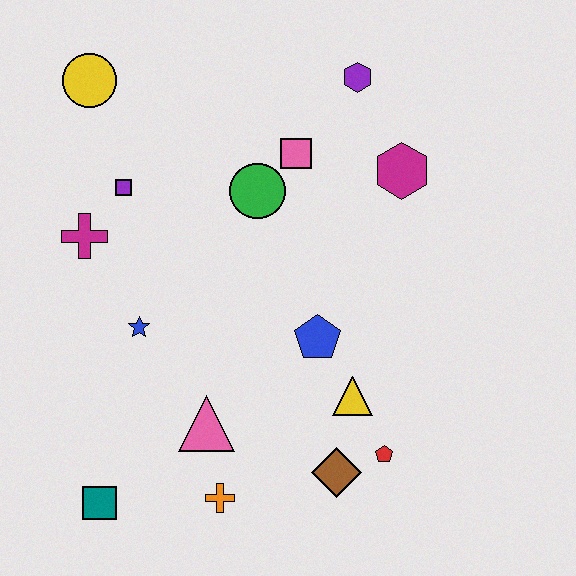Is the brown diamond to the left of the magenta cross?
No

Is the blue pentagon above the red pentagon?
Yes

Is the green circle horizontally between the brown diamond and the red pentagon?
No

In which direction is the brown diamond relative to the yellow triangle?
The brown diamond is below the yellow triangle.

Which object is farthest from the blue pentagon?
The yellow circle is farthest from the blue pentagon.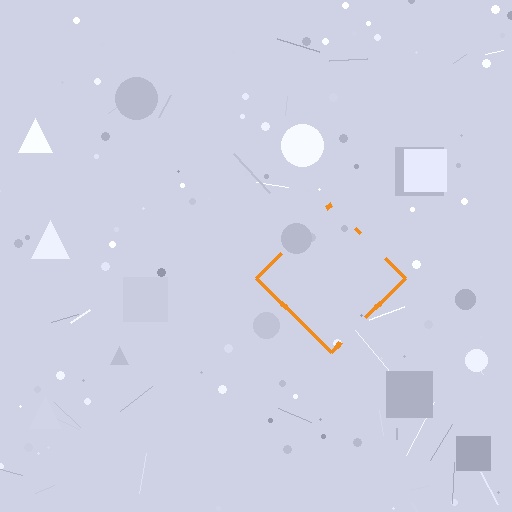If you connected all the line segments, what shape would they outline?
They would outline a diamond.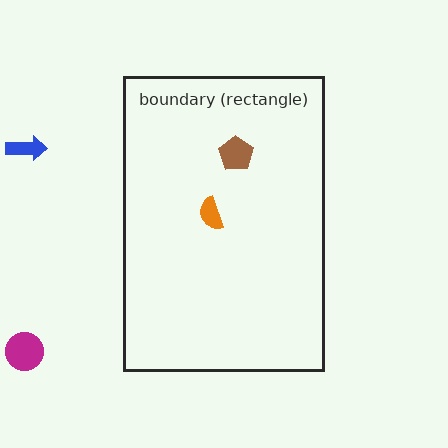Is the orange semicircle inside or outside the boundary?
Inside.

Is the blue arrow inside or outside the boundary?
Outside.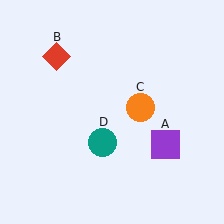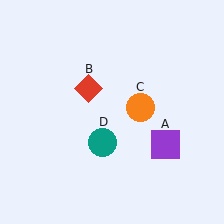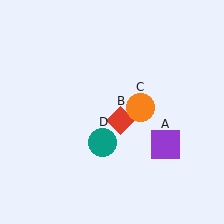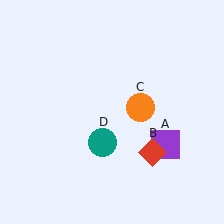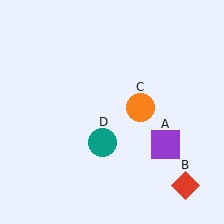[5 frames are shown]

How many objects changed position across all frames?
1 object changed position: red diamond (object B).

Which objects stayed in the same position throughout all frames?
Purple square (object A) and orange circle (object C) and teal circle (object D) remained stationary.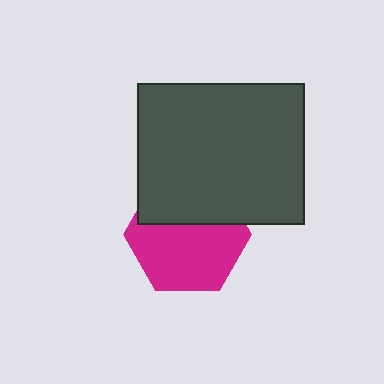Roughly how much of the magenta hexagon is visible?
About half of it is visible (roughly 61%).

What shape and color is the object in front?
The object in front is a dark gray rectangle.